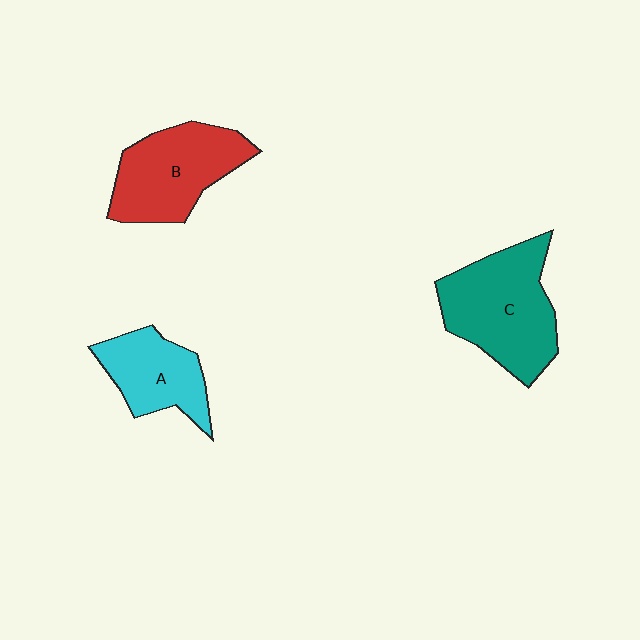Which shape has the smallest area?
Shape A (cyan).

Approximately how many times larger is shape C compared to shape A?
Approximately 1.6 times.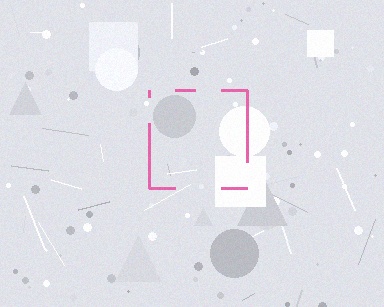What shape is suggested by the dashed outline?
The dashed outline suggests a square.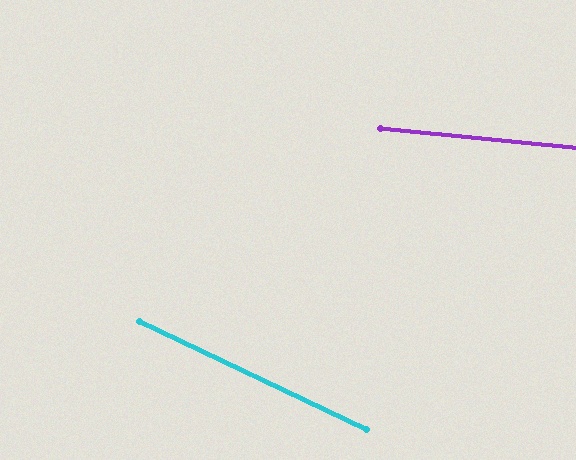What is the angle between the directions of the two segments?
Approximately 20 degrees.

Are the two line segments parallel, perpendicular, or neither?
Neither parallel nor perpendicular — they differ by about 20°.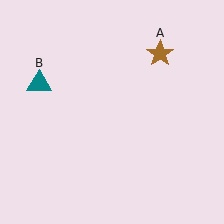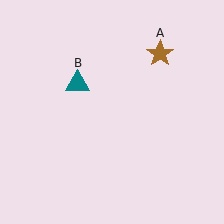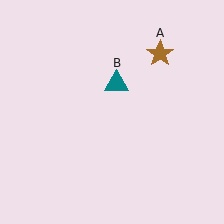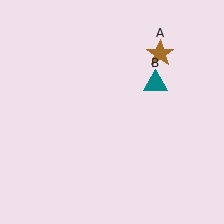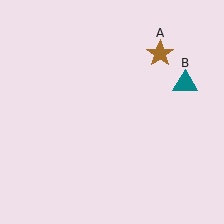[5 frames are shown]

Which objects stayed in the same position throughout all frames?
Brown star (object A) remained stationary.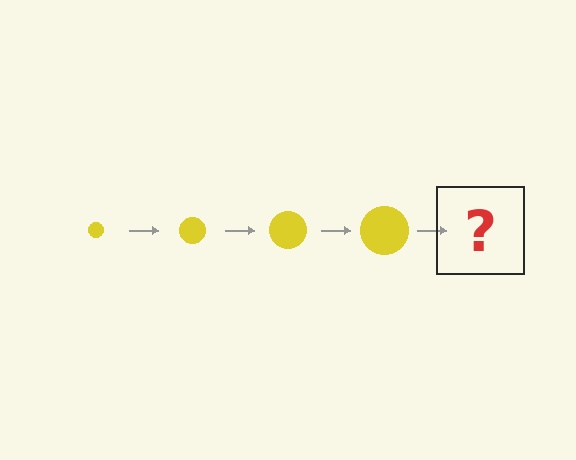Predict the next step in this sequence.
The next step is a yellow circle, larger than the previous one.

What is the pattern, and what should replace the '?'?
The pattern is that the circle gets progressively larger each step. The '?' should be a yellow circle, larger than the previous one.